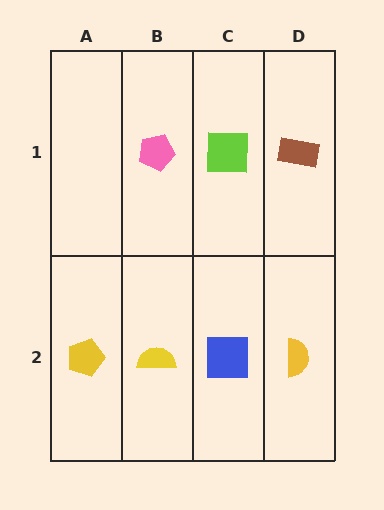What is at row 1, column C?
A lime square.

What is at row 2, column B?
A yellow semicircle.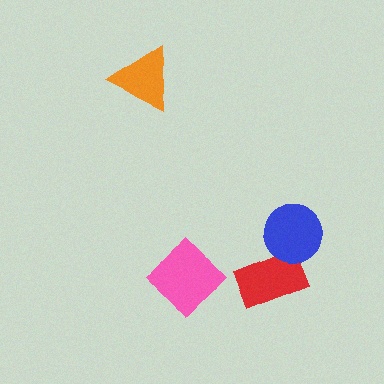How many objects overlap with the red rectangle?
1 object overlaps with the red rectangle.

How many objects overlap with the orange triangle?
0 objects overlap with the orange triangle.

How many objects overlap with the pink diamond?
0 objects overlap with the pink diamond.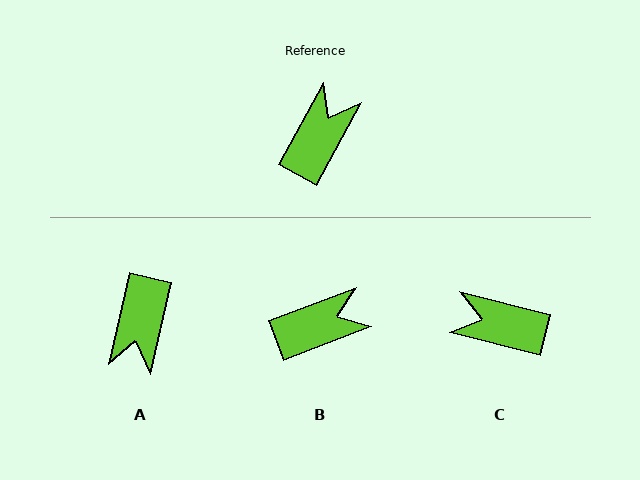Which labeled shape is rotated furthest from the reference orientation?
A, about 164 degrees away.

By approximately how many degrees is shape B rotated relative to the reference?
Approximately 41 degrees clockwise.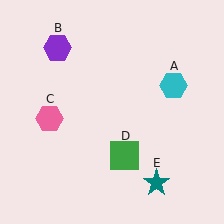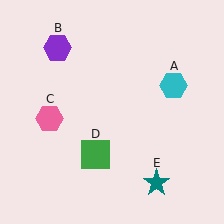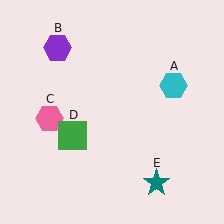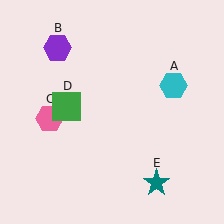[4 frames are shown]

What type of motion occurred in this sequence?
The green square (object D) rotated clockwise around the center of the scene.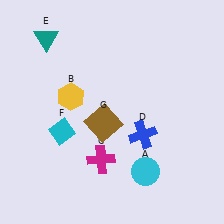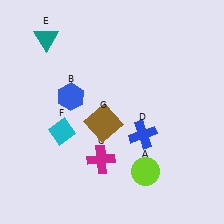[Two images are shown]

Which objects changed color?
A changed from cyan to lime. B changed from yellow to blue.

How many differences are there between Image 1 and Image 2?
There are 2 differences between the two images.